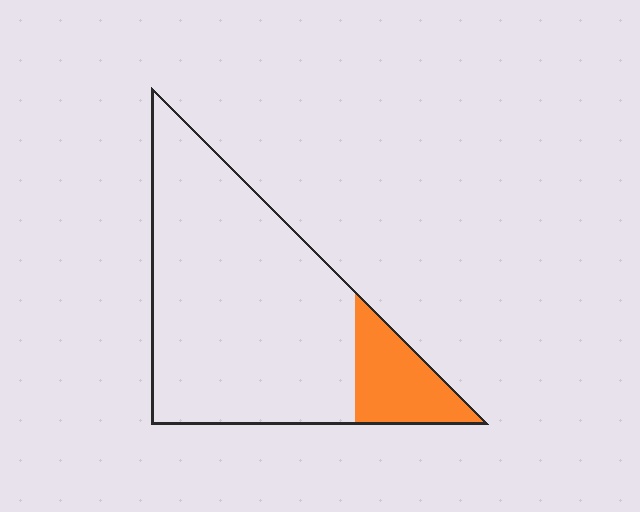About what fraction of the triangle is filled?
About one sixth (1/6).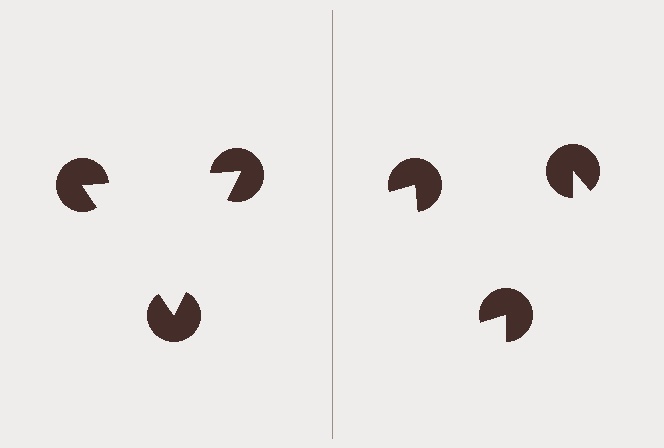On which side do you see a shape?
An illusory triangle appears on the left side. On the right side the wedge cuts are rotated, so no coherent shape forms.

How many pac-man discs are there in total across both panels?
6 — 3 on each side.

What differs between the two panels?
The pac-man discs are positioned identically on both sides; only the wedge orientations differ. On the left they align to a triangle; on the right they are misaligned.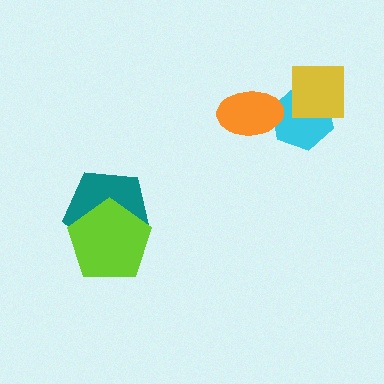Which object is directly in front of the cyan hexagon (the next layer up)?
The yellow square is directly in front of the cyan hexagon.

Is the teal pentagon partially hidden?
Yes, it is partially covered by another shape.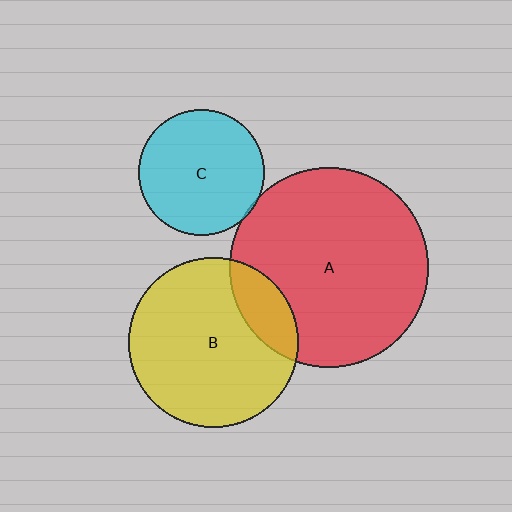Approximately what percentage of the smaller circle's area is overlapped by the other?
Approximately 5%.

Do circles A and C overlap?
Yes.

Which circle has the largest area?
Circle A (red).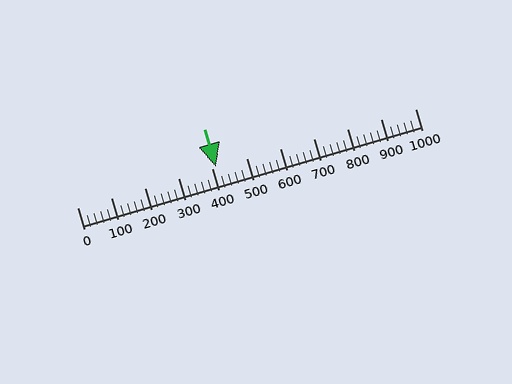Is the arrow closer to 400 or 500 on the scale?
The arrow is closer to 400.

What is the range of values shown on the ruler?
The ruler shows values from 0 to 1000.